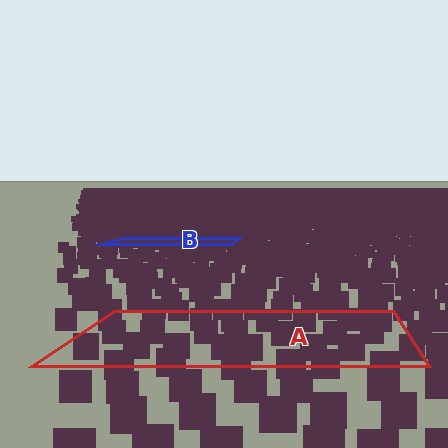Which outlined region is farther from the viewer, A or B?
Region B is farther from the viewer — the texture elements inside it appear smaller and more densely packed.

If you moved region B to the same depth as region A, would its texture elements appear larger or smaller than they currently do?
They would appear larger. At a closer depth, the same texture elements are projected at a bigger on-screen size.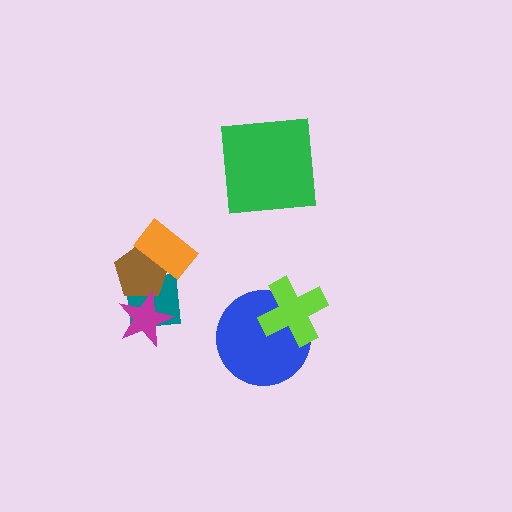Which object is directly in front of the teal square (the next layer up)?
The brown pentagon is directly in front of the teal square.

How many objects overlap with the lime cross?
1 object overlaps with the lime cross.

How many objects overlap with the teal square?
3 objects overlap with the teal square.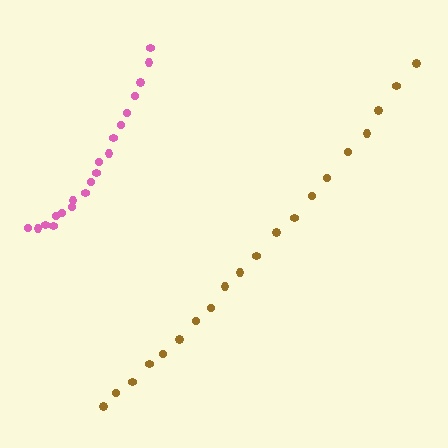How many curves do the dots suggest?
There are 2 distinct paths.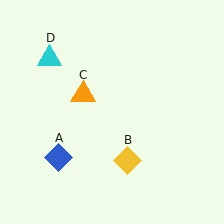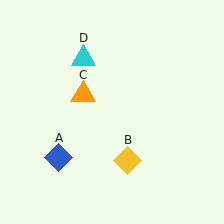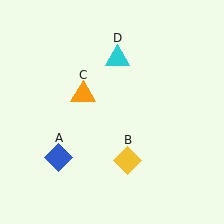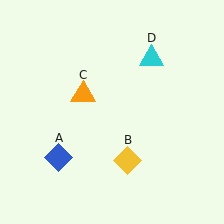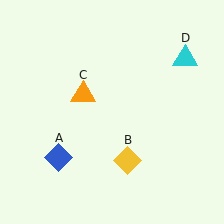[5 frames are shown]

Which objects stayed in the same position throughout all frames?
Blue diamond (object A) and yellow diamond (object B) and orange triangle (object C) remained stationary.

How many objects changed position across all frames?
1 object changed position: cyan triangle (object D).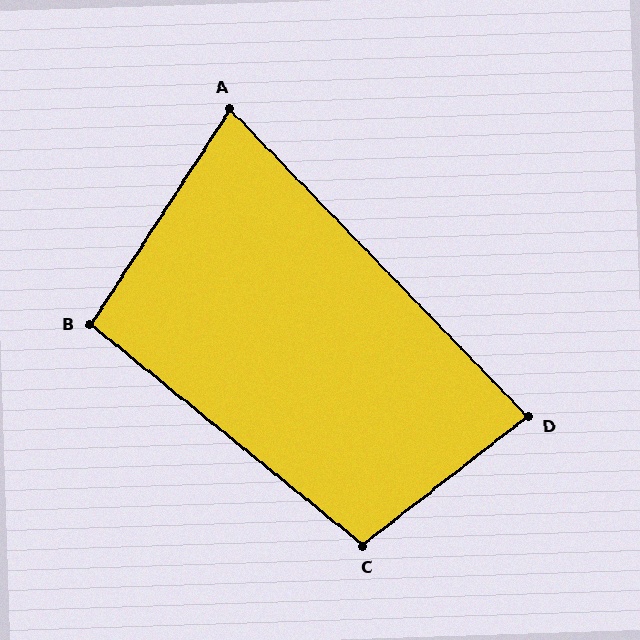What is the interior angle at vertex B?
Approximately 96 degrees (obtuse).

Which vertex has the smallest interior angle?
A, at approximately 77 degrees.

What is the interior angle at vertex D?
Approximately 84 degrees (acute).